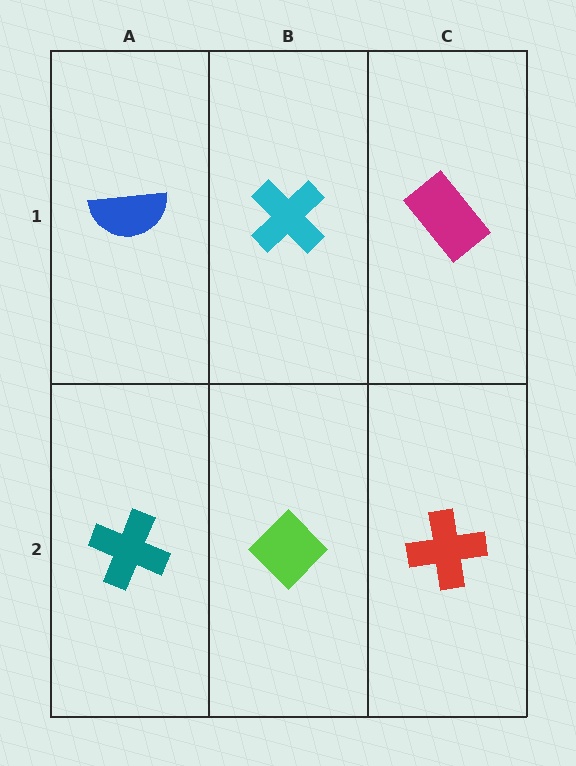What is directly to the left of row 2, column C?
A lime diamond.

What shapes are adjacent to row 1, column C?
A red cross (row 2, column C), a cyan cross (row 1, column B).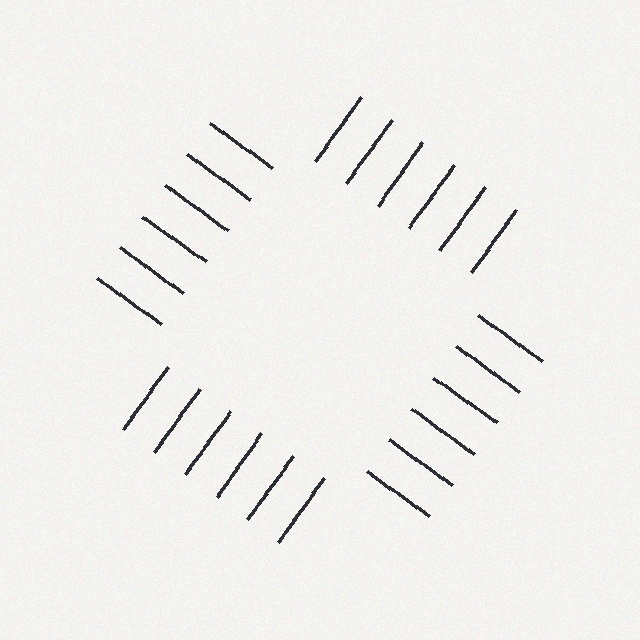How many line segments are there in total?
24 — 6 along each of the 4 edges.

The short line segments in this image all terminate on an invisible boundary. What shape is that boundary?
An illusory square — the line segments terminate on its edges but no continuous stroke is drawn.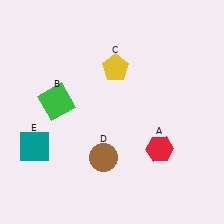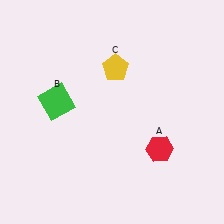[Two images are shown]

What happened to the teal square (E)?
The teal square (E) was removed in Image 2. It was in the bottom-left area of Image 1.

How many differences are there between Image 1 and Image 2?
There are 2 differences between the two images.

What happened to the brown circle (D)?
The brown circle (D) was removed in Image 2. It was in the bottom-left area of Image 1.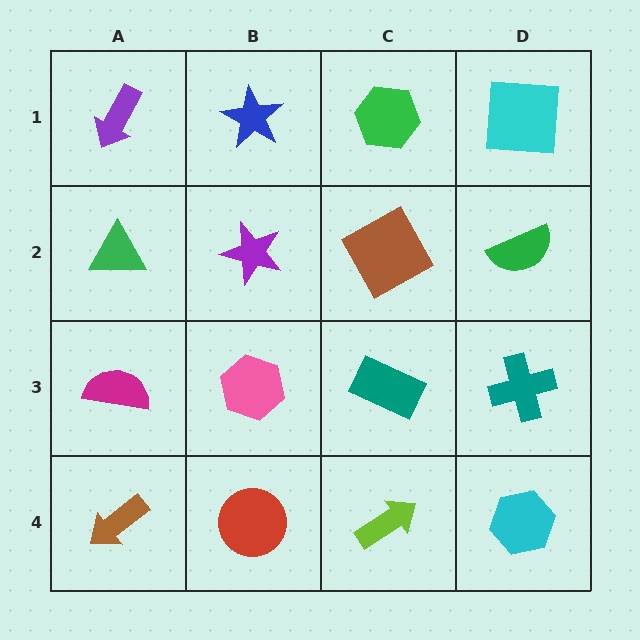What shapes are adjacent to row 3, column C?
A brown square (row 2, column C), a lime arrow (row 4, column C), a pink hexagon (row 3, column B), a teal cross (row 3, column D).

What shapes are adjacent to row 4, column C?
A teal rectangle (row 3, column C), a red circle (row 4, column B), a cyan hexagon (row 4, column D).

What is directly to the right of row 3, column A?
A pink hexagon.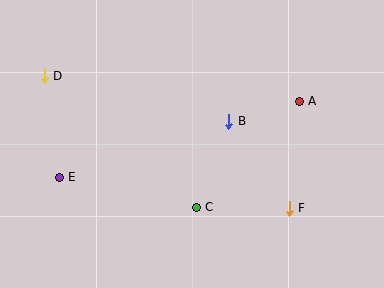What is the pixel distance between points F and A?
The distance between F and A is 108 pixels.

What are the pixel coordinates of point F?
Point F is at (289, 208).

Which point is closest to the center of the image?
Point B at (229, 121) is closest to the center.